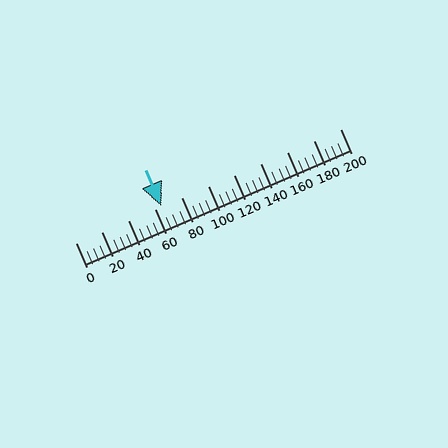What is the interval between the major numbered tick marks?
The major tick marks are spaced 20 units apart.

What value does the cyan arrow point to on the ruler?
The cyan arrow points to approximately 65.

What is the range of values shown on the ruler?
The ruler shows values from 0 to 200.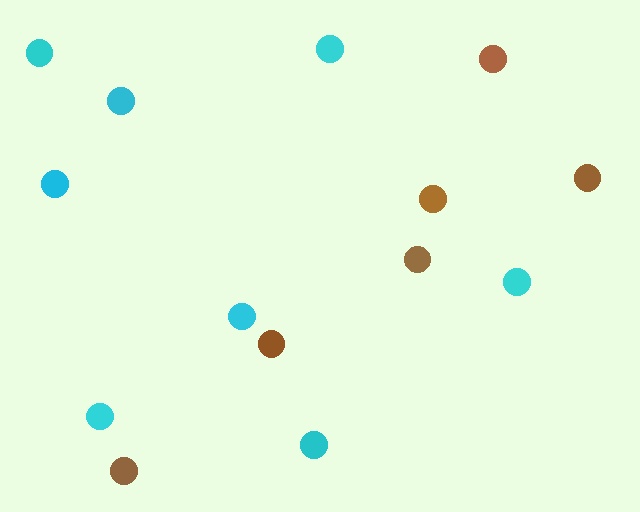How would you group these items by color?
There are 2 groups: one group of brown circles (6) and one group of cyan circles (8).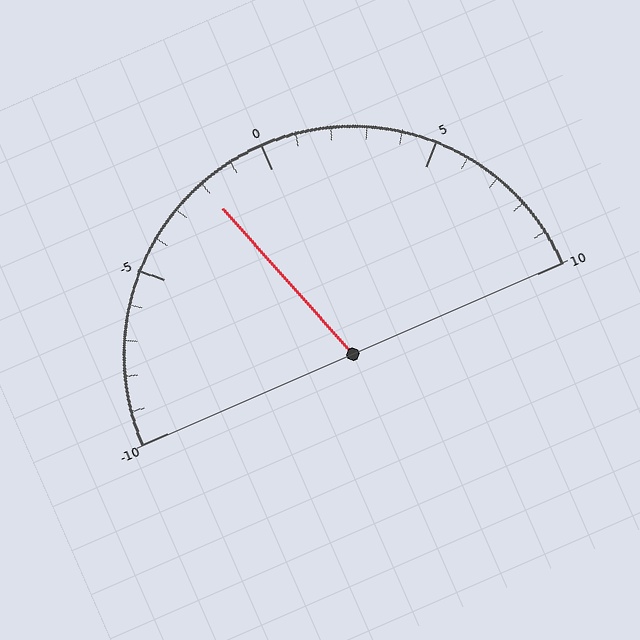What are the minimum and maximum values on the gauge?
The gauge ranges from -10 to 10.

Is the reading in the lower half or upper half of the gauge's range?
The reading is in the lower half of the range (-10 to 10).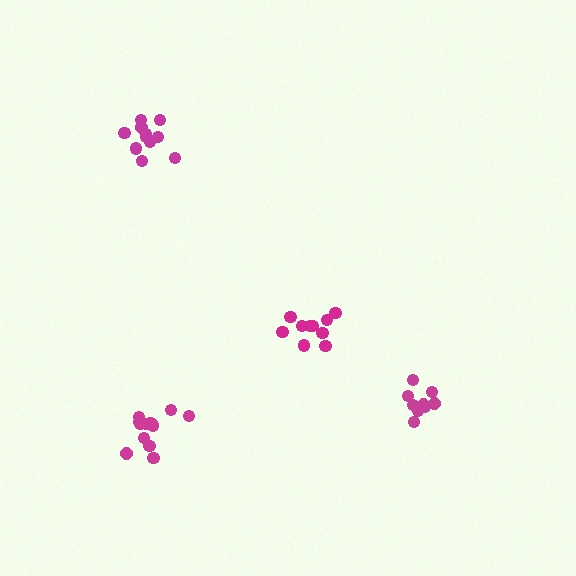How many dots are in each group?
Group 1: 10 dots, Group 2: 12 dots, Group 3: 11 dots, Group 4: 10 dots (43 total).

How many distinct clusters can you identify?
There are 4 distinct clusters.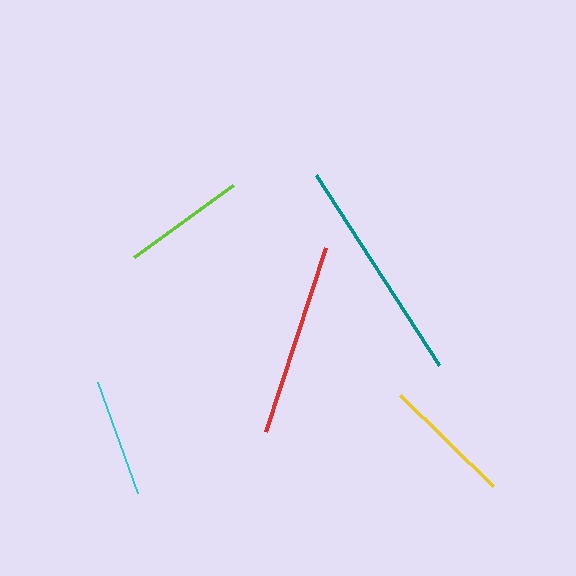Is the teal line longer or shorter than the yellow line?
The teal line is longer than the yellow line.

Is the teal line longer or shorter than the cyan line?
The teal line is longer than the cyan line.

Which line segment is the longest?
The teal line is the longest at approximately 226 pixels.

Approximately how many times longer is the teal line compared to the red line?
The teal line is approximately 1.2 times the length of the red line.